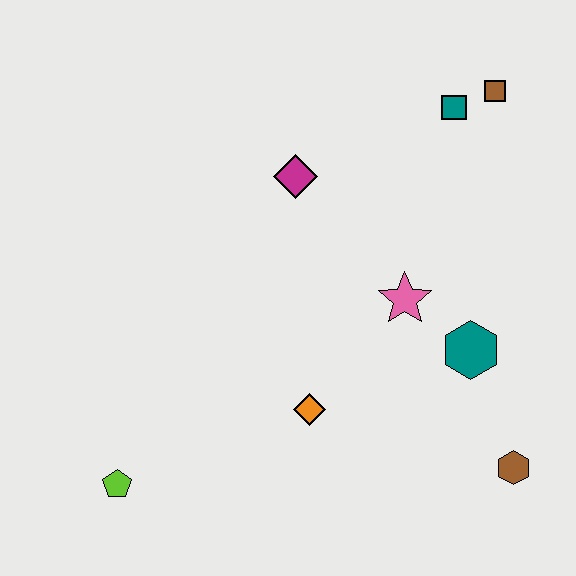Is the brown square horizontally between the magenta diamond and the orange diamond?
No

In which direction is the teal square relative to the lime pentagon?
The teal square is above the lime pentagon.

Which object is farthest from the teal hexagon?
The lime pentagon is farthest from the teal hexagon.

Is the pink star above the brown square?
No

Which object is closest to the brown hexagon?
The teal hexagon is closest to the brown hexagon.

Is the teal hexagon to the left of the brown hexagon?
Yes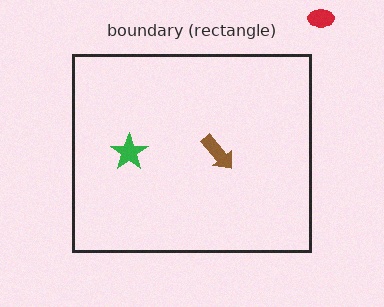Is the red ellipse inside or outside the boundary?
Outside.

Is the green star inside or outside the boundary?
Inside.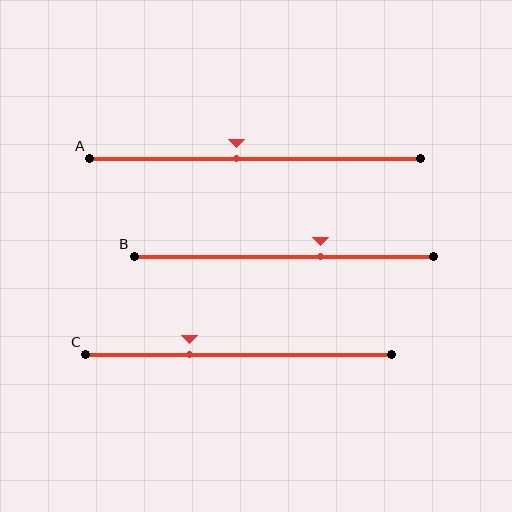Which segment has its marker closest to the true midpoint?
Segment A has its marker closest to the true midpoint.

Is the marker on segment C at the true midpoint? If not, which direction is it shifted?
No, the marker on segment C is shifted to the left by about 16% of the segment length.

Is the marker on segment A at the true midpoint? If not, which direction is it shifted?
No, the marker on segment A is shifted to the left by about 5% of the segment length.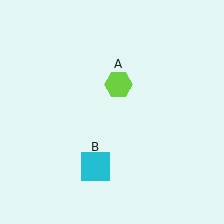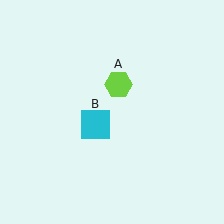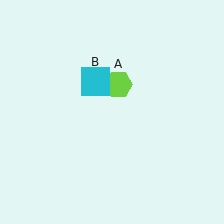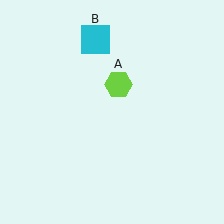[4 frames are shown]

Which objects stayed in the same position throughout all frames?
Lime hexagon (object A) remained stationary.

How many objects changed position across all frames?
1 object changed position: cyan square (object B).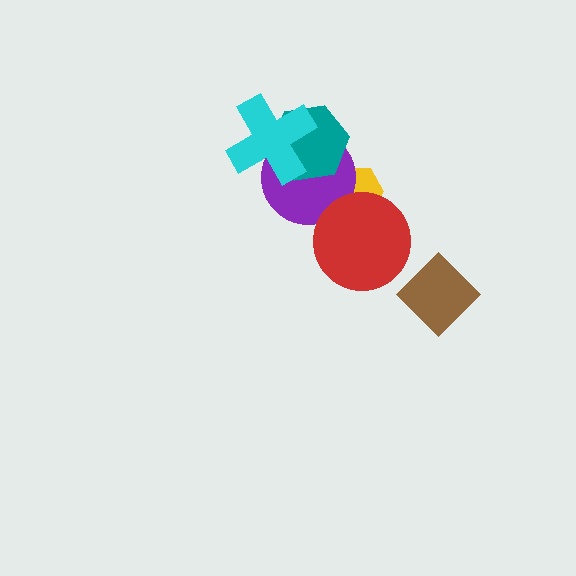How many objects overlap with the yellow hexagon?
2 objects overlap with the yellow hexagon.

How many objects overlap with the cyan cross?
2 objects overlap with the cyan cross.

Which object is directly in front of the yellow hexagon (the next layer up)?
The purple circle is directly in front of the yellow hexagon.